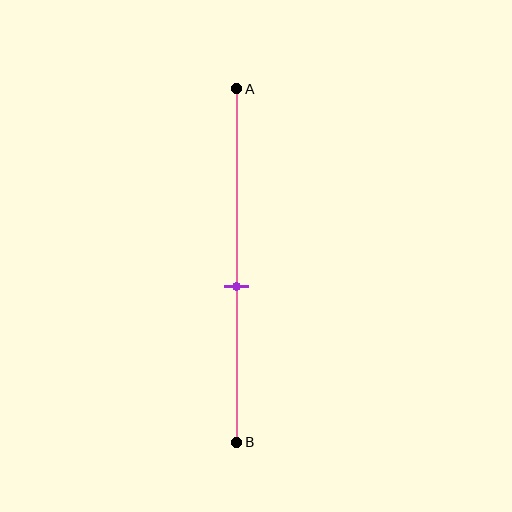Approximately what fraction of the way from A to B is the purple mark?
The purple mark is approximately 55% of the way from A to B.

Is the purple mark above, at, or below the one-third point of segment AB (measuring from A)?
The purple mark is below the one-third point of segment AB.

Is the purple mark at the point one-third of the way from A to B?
No, the mark is at about 55% from A, not at the 33% one-third point.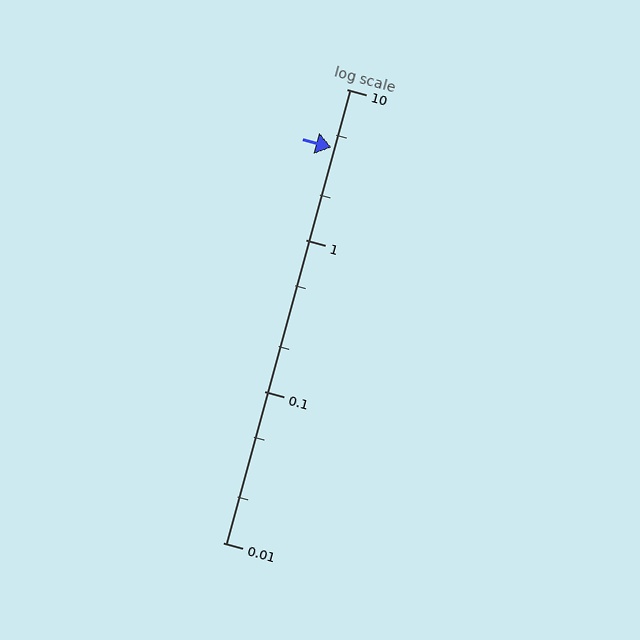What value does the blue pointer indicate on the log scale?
The pointer indicates approximately 4.1.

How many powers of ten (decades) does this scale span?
The scale spans 3 decades, from 0.01 to 10.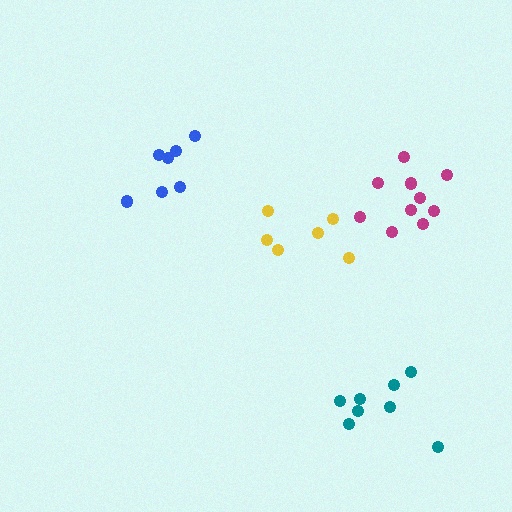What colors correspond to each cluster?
The clusters are colored: teal, yellow, magenta, blue.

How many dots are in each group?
Group 1: 8 dots, Group 2: 6 dots, Group 3: 10 dots, Group 4: 7 dots (31 total).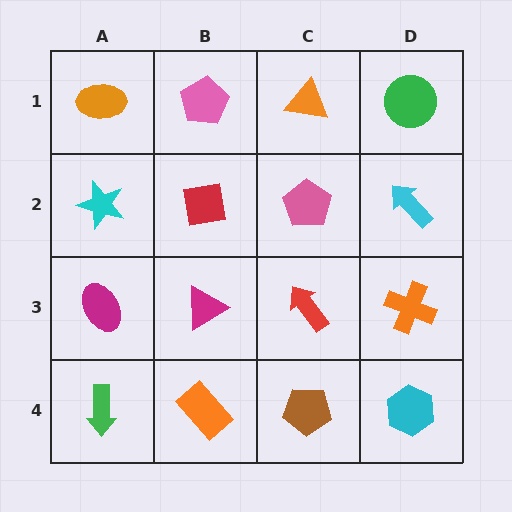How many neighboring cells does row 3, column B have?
4.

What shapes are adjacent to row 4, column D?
An orange cross (row 3, column D), a brown pentagon (row 4, column C).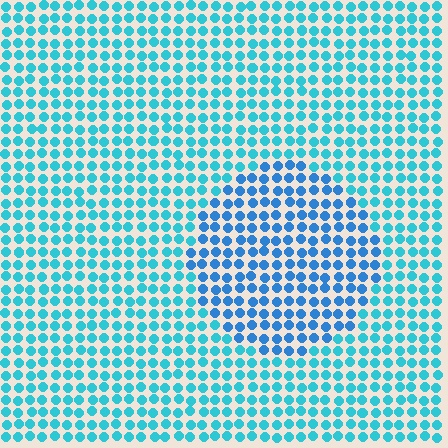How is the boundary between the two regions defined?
The boundary is defined purely by a slight shift in hue (about 25 degrees). Spacing, size, and orientation are identical on both sides.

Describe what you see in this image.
The image is filled with small cyan elements in a uniform arrangement. A circle-shaped region is visible where the elements are tinted to a slightly different hue, forming a subtle color boundary.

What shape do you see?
I see a circle.